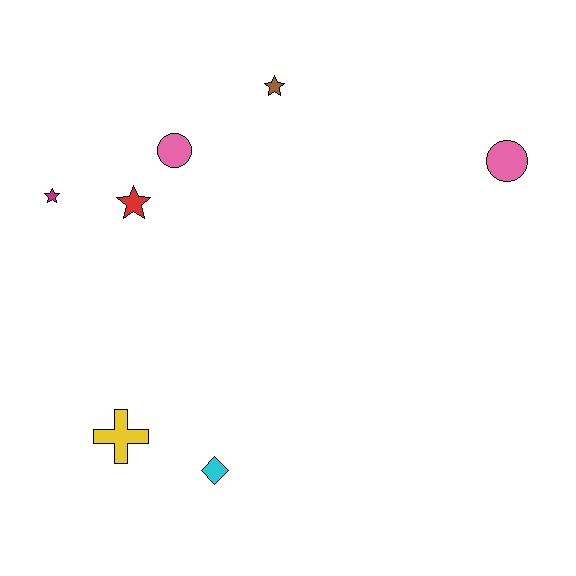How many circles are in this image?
There are 2 circles.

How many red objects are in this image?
There is 1 red object.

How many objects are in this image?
There are 7 objects.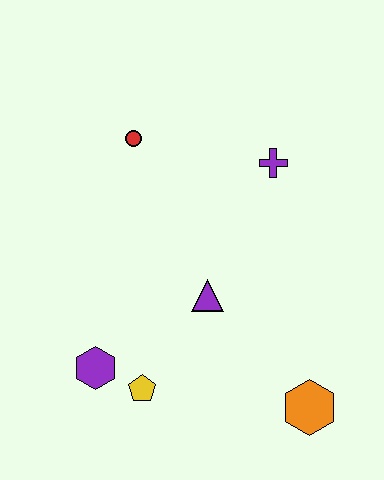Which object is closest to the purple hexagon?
The yellow pentagon is closest to the purple hexagon.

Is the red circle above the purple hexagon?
Yes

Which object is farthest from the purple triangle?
The red circle is farthest from the purple triangle.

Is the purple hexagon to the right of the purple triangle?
No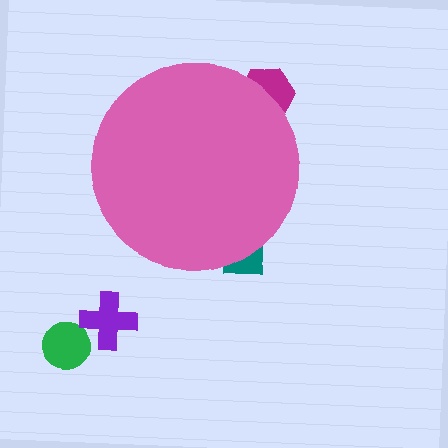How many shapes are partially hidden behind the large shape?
2 shapes are partially hidden.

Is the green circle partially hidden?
No, the green circle is fully visible.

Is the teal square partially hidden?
Yes, the teal square is partially hidden behind the pink circle.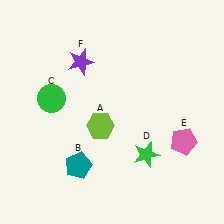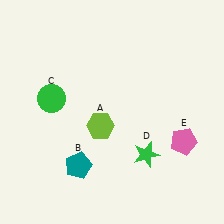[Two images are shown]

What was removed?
The purple star (F) was removed in Image 2.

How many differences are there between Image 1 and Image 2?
There is 1 difference between the two images.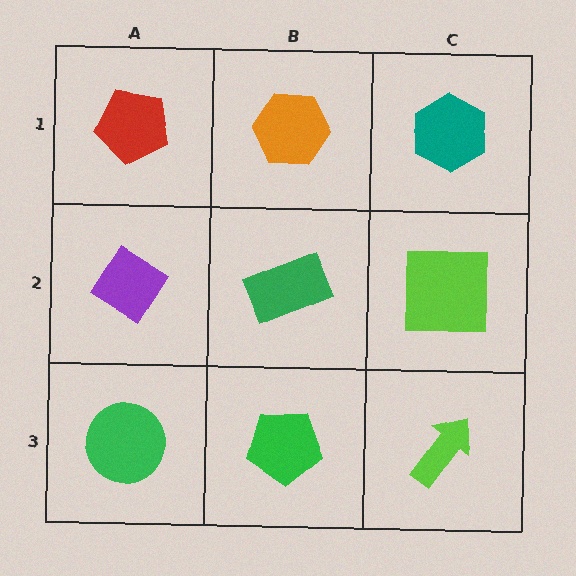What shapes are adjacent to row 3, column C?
A lime square (row 2, column C), a green pentagon (row 3, column B).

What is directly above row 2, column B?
An orange hexagon.